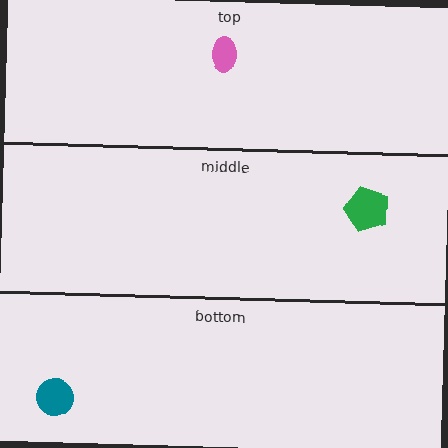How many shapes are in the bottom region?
1.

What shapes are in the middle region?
The green pentagon.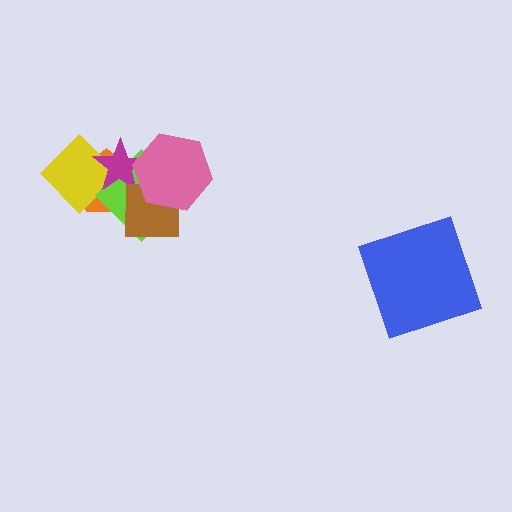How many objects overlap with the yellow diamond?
3 objects overlap with the yellow diamond.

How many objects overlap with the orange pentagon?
5 objects overlap with the orange pentagon.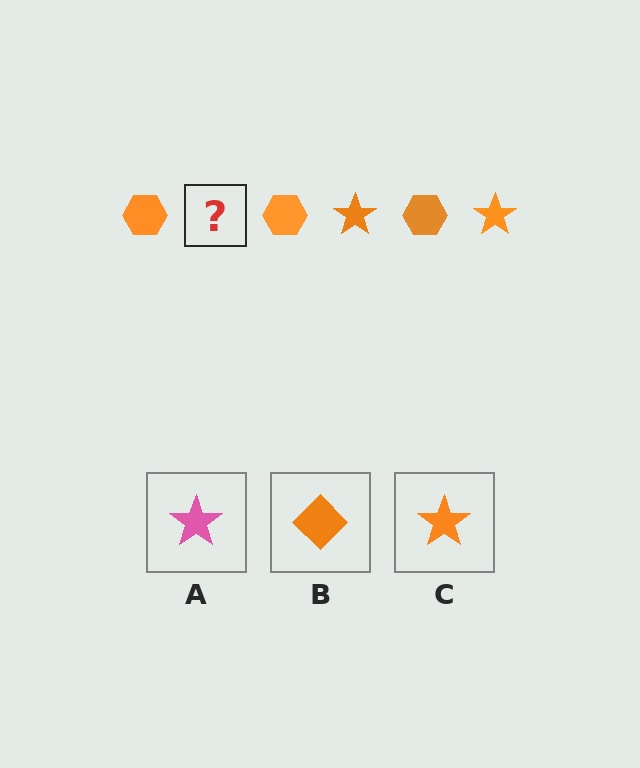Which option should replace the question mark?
Option C.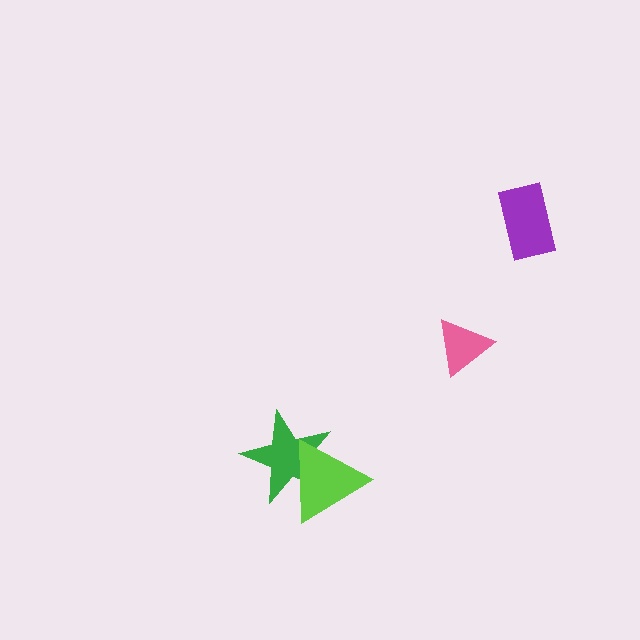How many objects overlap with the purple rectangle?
0 objects overlap with the purple rectangle.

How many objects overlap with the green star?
1 object overlaps with the green star.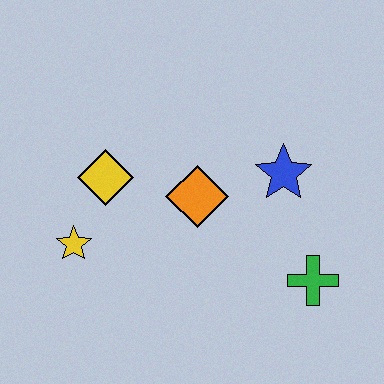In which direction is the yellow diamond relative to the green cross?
The yellow diamond is to the left of the green cross.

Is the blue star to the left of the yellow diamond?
No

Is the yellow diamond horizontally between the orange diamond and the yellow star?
Yes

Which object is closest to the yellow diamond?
The yellow star is closest to the yellow diamond.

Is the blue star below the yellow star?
No